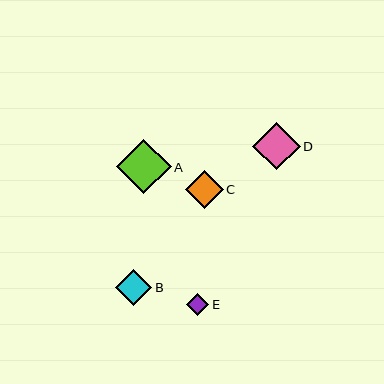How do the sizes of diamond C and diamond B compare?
Diamond C and diamond B are approximately the same size.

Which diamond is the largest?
Diamond A is the largest with a size of approximately 55 pixels.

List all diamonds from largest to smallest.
From largest to smallest: A, D, C, B, E.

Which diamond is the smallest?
Diamond E is the smallest with a size of approximately 22 pixels.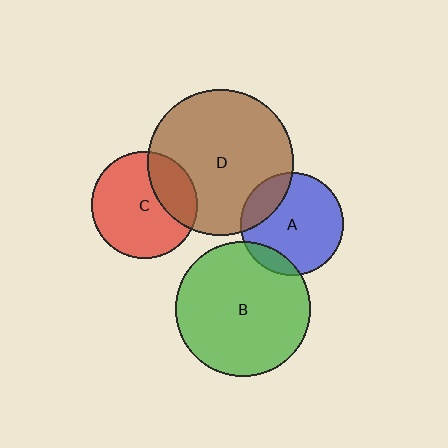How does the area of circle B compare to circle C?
Approximately 1.6 times.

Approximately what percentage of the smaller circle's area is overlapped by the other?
Approximately 10%.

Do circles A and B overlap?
Yes.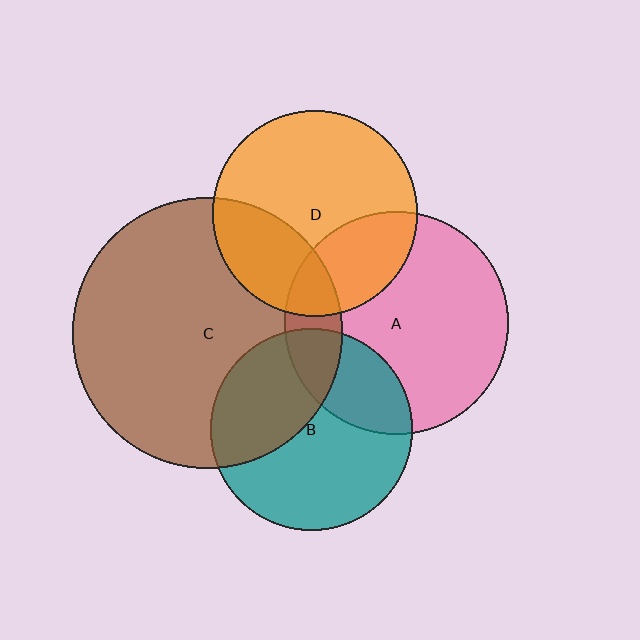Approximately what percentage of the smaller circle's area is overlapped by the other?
Approximately 25%.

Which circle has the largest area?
Circle C (brown).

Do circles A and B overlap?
Yes.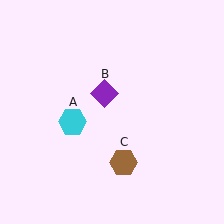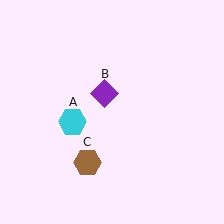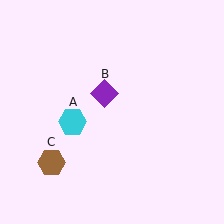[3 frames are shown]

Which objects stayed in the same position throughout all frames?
Cyan hexagon (object A) and purple diamond (object B) remained stationary.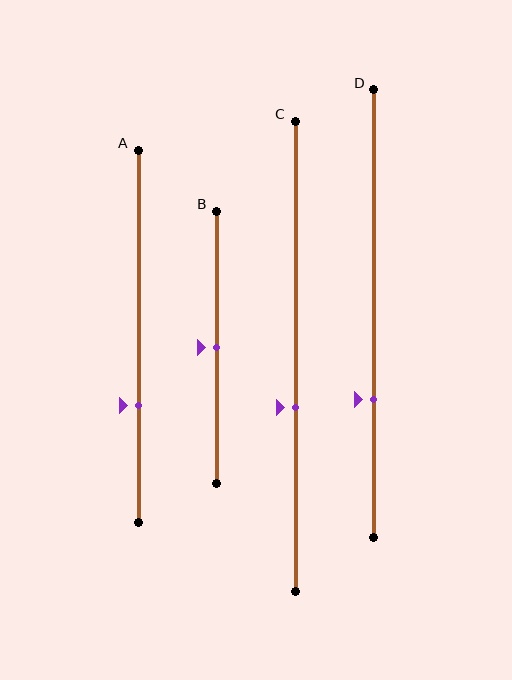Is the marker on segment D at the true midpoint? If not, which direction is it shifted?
No, the marker on segment D is shifted downward by about 19% of the segment length.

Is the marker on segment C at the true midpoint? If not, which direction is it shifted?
No, the marker on segment C is shifted downward by about 11% of the segment length.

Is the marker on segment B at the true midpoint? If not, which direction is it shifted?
Yes, the marker on segment B is at the true midpoint.